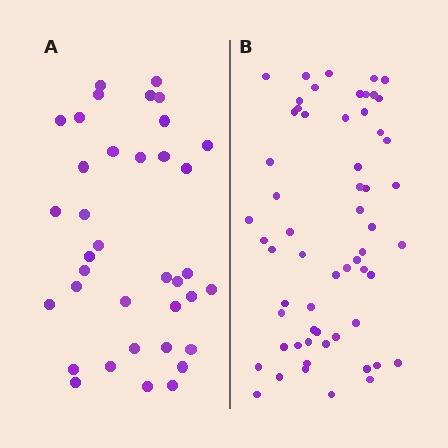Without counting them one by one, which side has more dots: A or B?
Region B (the right region) has more dots.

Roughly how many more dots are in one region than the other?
Region B has approximately 20 more dots than region A.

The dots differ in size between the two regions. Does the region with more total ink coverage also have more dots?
No. Region A has more total ink coverage because its dots are larger, but region B actually contains more individual dots. Total area can be misleading — the number of items is what matters here.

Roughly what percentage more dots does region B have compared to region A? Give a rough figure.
About 60% more.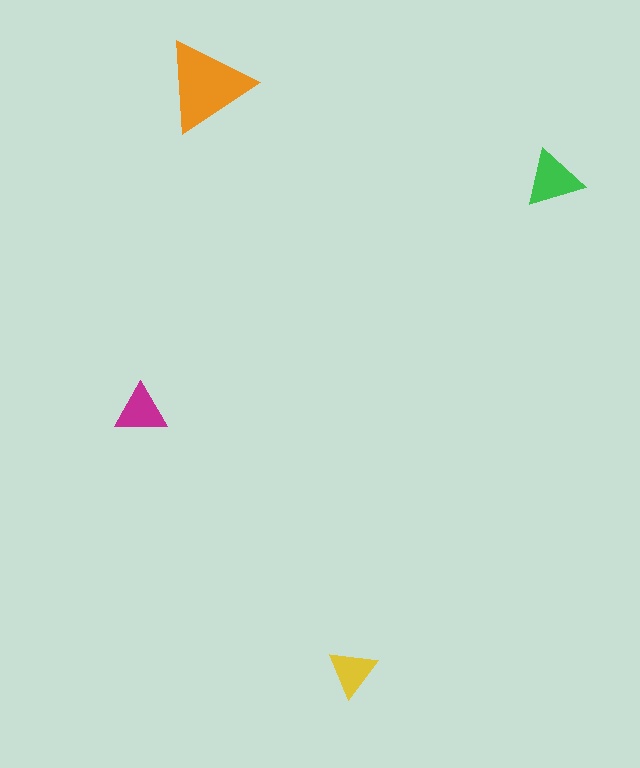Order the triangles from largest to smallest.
the orange one, the green one, the magenta one, the yellow one.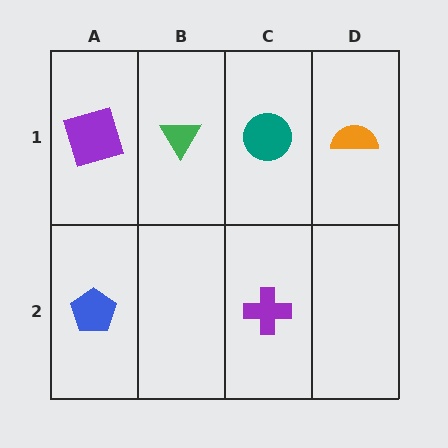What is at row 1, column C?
A teal circle.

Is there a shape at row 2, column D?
No, that cell is empty.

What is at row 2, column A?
A blue pentagon.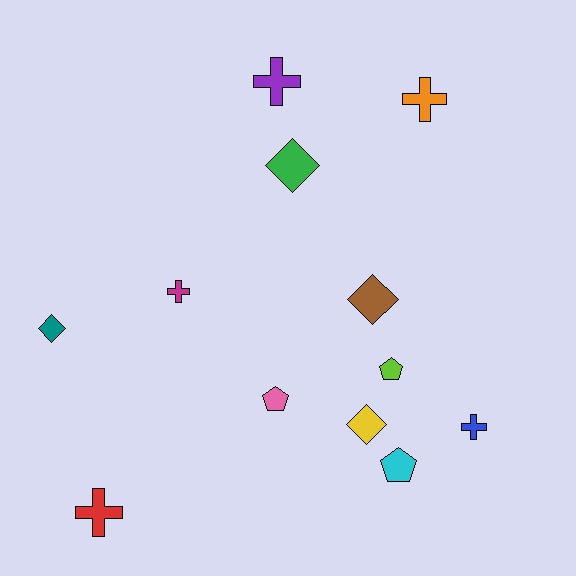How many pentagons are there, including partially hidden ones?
There are 3 pentagons.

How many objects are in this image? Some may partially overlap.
There are 12 objects.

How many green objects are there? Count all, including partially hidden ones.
There is 1 green object.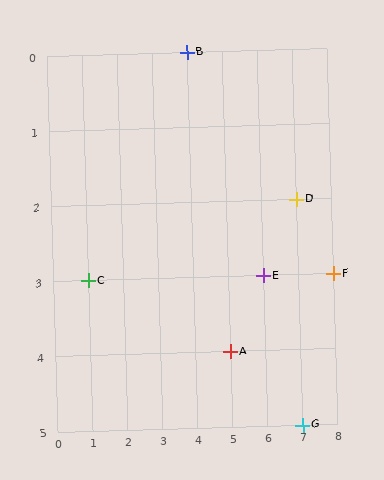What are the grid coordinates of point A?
Point A is at grid coordinates (5, 4).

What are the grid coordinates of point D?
Point D is at grid coordinates (7, 2).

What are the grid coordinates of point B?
Point B is at grid coordinates (4, 0).